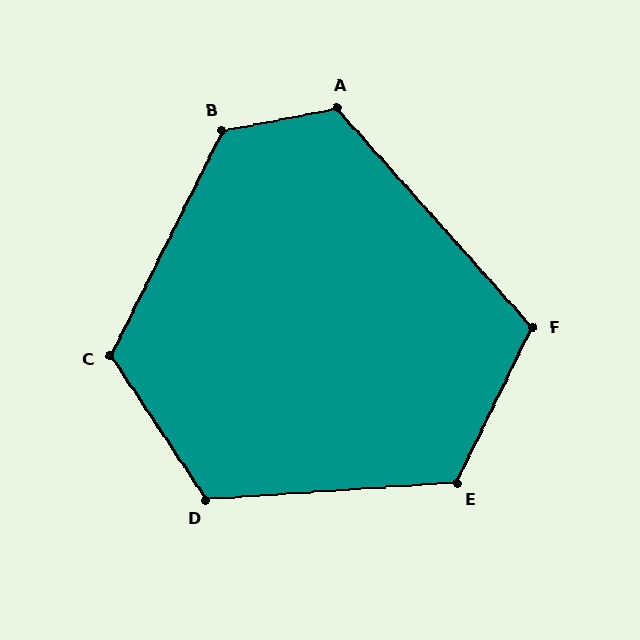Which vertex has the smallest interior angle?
F, at approximately 112 degrees.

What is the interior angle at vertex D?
Approximately 120 degrees (obtuse).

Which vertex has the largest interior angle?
B, at approximately 128 degrees.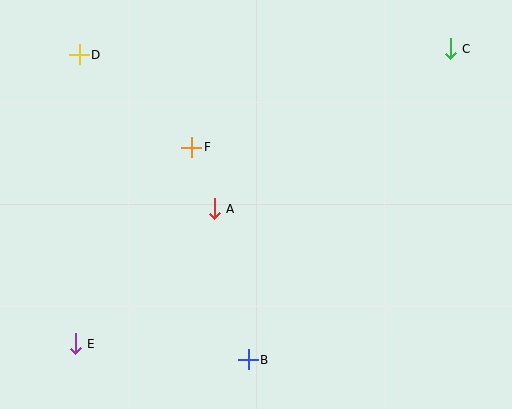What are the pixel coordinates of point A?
Point A is at (214, 209).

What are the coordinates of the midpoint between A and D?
The midpoint between A and D is at (147, 132).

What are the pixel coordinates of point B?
Point B is at (248, 360).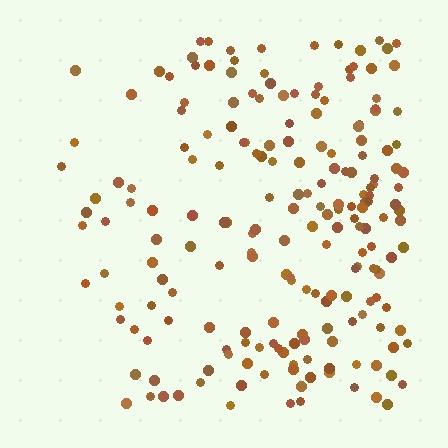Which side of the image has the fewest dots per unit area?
The left.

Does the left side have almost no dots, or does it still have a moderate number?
Still a moderate number, just noticeably fewer than the right.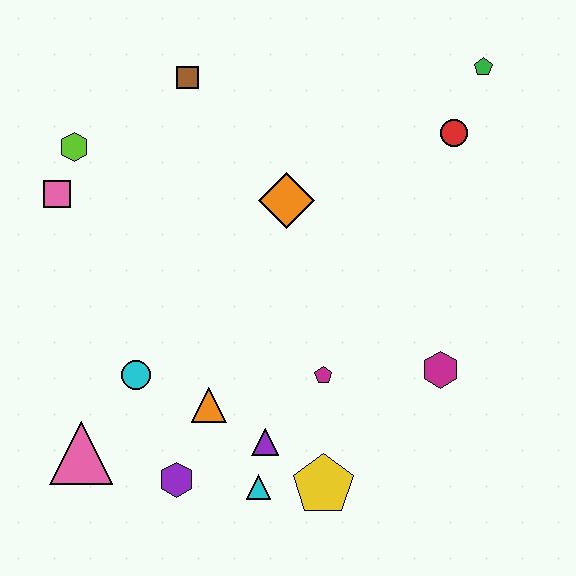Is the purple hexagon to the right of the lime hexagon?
Yes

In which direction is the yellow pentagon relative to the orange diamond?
The yellow pentagon is below the orange diamond.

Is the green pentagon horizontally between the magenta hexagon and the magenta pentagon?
No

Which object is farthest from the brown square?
The yellow pentagon is farthest from the brown square.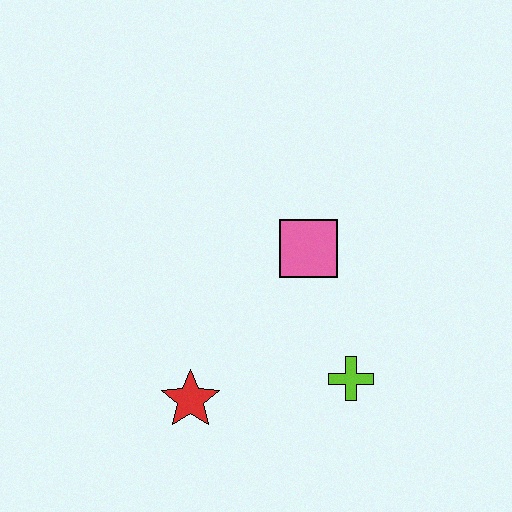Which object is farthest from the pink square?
The red star is farthest from the pink square.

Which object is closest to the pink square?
The lime cross is closest to the pink square.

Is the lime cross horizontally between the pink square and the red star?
No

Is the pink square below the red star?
No